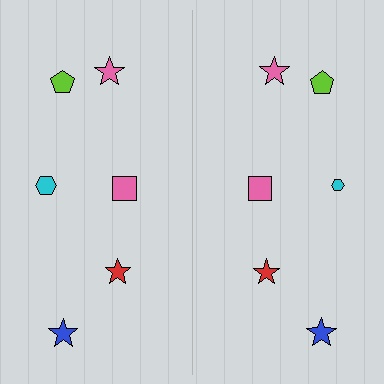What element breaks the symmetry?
The cyan hexagon on the right side has a different size than its mirror counterpart.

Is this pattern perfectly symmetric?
No, the pattern is not perfectly symmetric. The cyan hexagon on the right side has a different size than its mirror counterpart.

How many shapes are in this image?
There are 12 shapes in this image.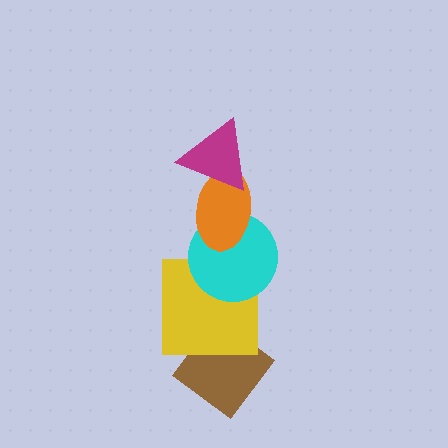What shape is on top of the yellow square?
The cyan circle is on top of the yellow square.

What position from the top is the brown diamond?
The brown diamond is 5th from the top.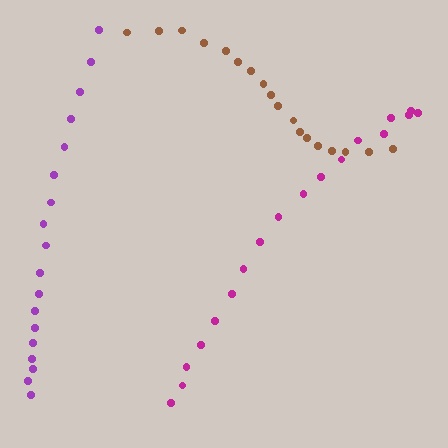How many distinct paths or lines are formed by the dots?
There are 3 distinct paths.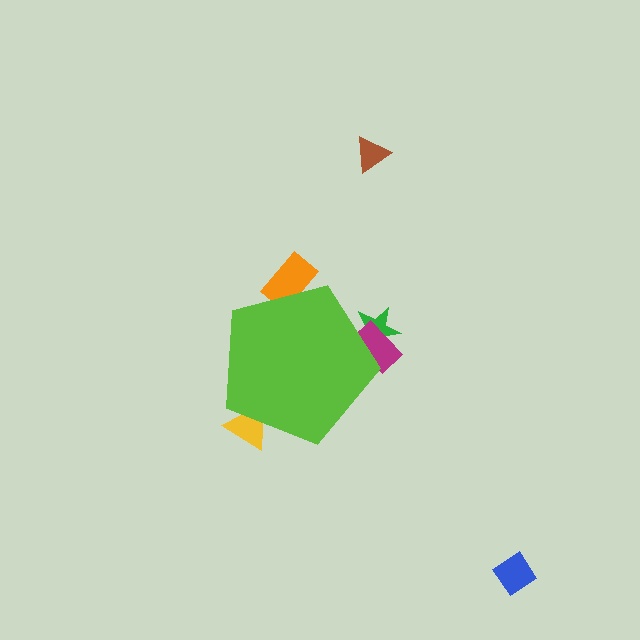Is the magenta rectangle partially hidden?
Yes, the magenta rectangle is partially hidden behind the lime pentagon.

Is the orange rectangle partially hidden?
Yes, the orange rectangle is partially hidden behind the lime pentagon.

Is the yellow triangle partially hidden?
Yes, the yellow triangle is partially hidden behind the lime pentagon.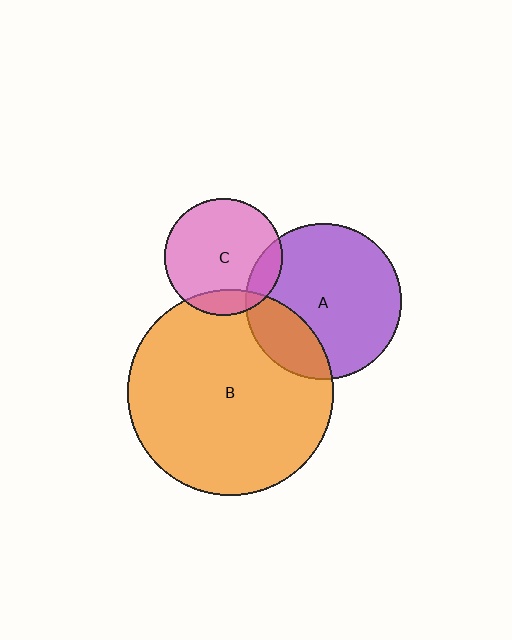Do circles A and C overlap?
Yes.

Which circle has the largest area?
Circle B (orange).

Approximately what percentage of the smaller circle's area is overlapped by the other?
Approximately 15%.